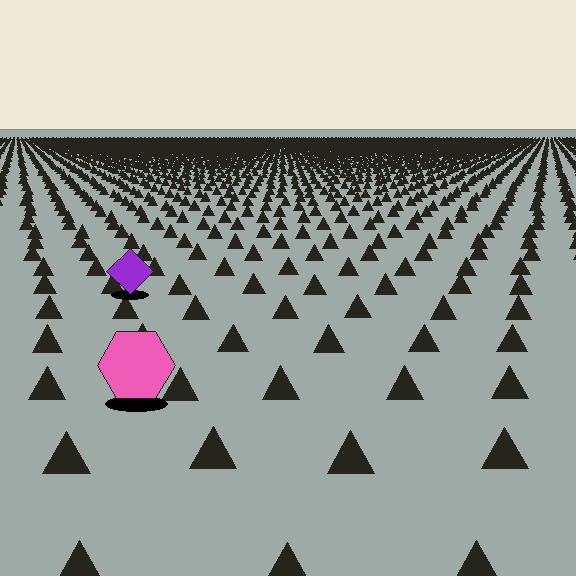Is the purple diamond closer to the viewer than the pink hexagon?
No. The pink hexagon is closer — you can tell from the texture gradient: the ground texture is coarser near it.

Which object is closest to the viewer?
The pink hexagon is closest. The texture marks near it are larger and more spread out.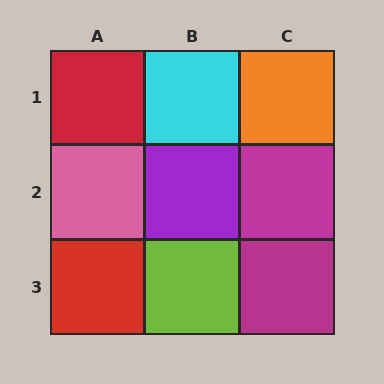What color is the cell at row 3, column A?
Red.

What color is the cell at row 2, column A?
Pink.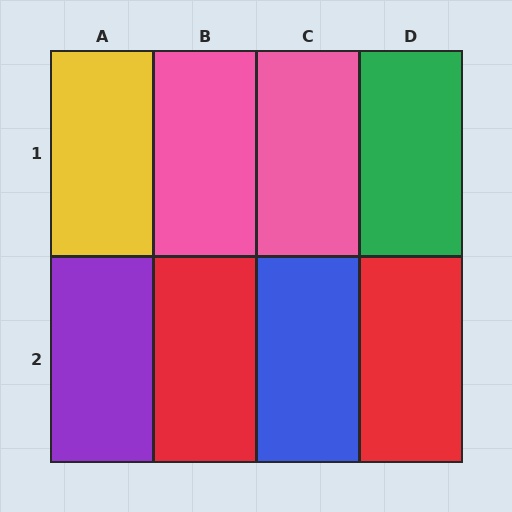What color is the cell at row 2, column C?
Blue.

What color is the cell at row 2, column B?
Red.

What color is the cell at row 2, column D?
Red.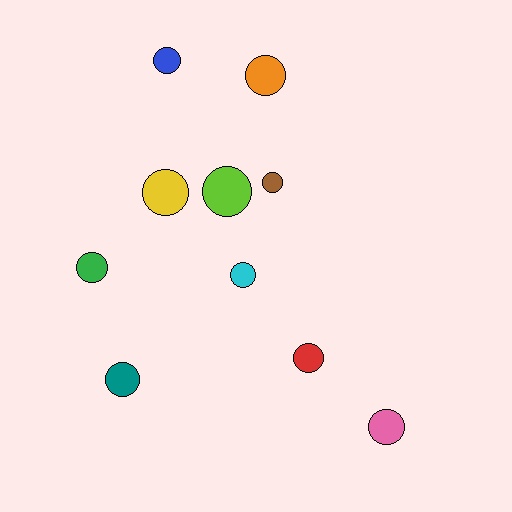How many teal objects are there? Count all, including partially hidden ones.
There is 1 teal object.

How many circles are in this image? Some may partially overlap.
There are 10 circles.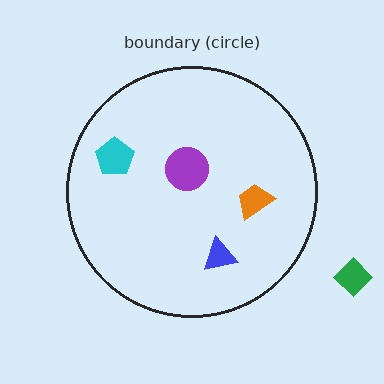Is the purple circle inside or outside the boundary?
Inside.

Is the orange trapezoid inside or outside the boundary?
Inside.